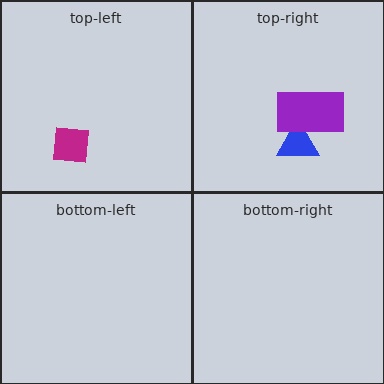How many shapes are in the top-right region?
2.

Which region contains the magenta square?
The top-left region.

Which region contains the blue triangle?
The top-right region.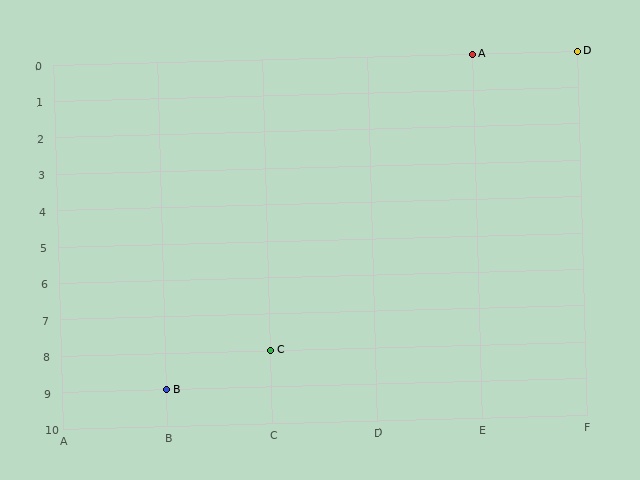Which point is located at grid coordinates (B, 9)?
Point B is at (B, 9).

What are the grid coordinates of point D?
Point D is at grid coordinates (F, 0).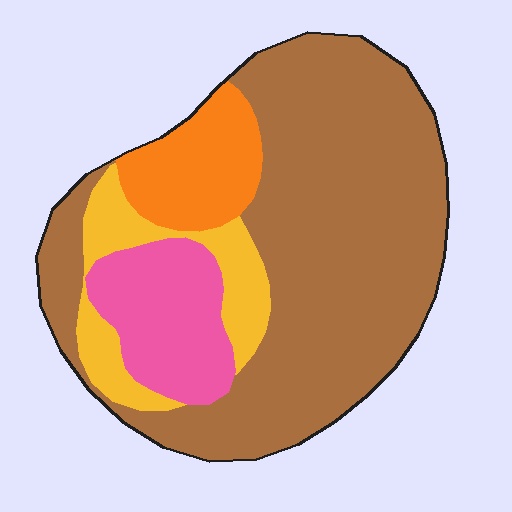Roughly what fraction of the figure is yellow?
Yellow covers around 10% of the figure.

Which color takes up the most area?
Brown, at roughly 65%.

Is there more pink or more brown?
Brown.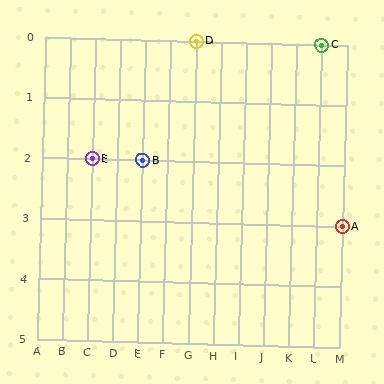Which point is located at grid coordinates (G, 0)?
Point D is at (G, 0).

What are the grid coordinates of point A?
Point A is at grid coordinates (M, 3).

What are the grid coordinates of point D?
Point D is at grid coordinates (G, 0).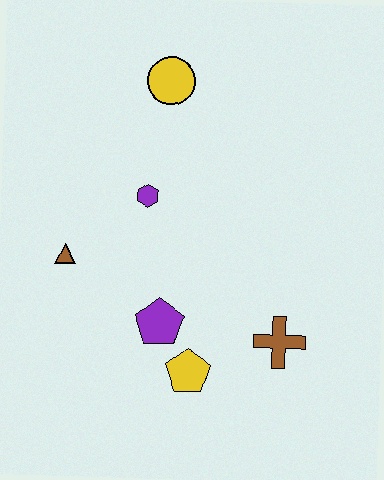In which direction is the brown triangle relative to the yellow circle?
The brown triangle is below the yellow circle.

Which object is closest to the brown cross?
The yellow pentagon is closest to the brown cross.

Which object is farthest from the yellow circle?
The yellow pentagon is farthest from the yellow circle.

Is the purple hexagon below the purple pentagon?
No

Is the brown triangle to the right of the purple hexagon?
No